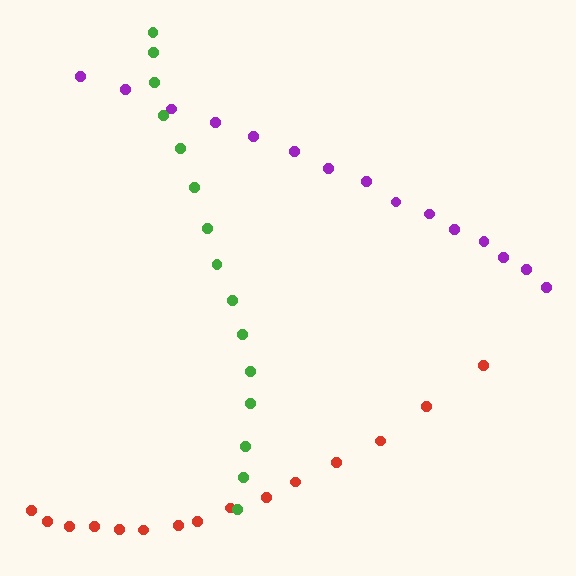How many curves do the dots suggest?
There are 3 distinct paths.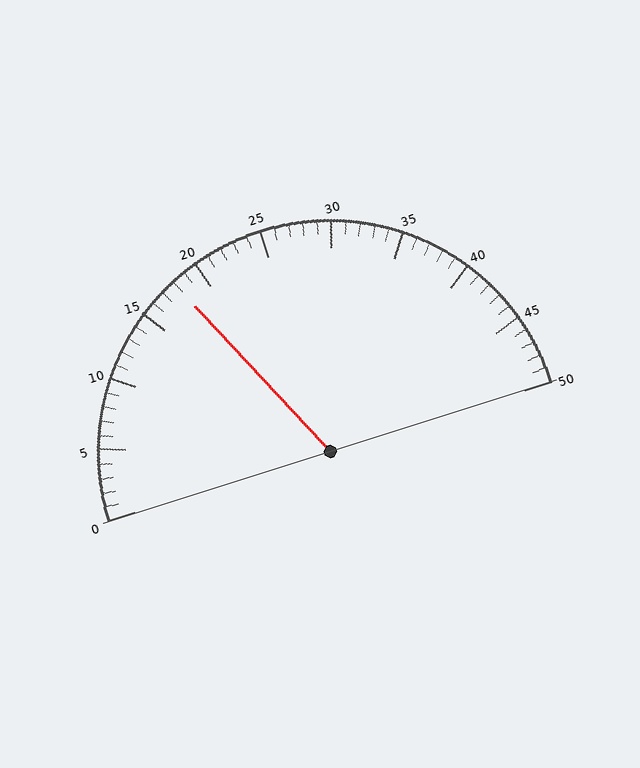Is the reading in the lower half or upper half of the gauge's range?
The reading is in the lower half of the range (0 to 50).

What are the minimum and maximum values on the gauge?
The gauge ranges from 0 to 50.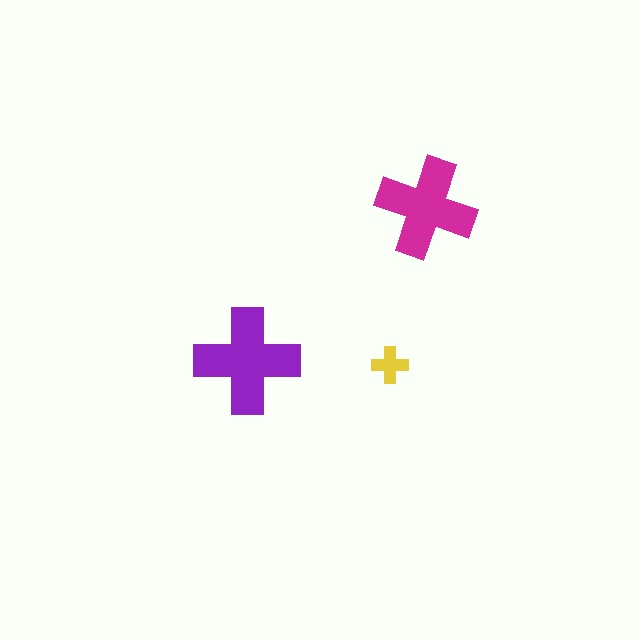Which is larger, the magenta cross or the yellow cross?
The magenta one.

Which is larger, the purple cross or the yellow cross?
The purple one.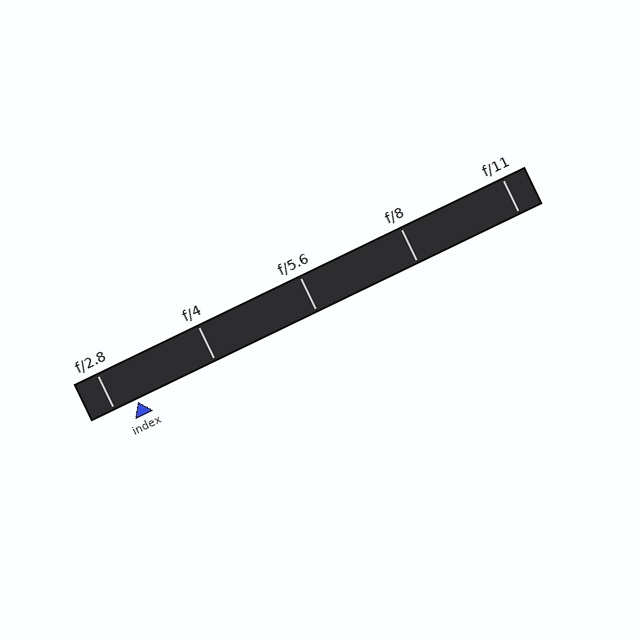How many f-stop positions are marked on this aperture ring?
There are 5 f-stop positions marked.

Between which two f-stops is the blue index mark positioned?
The index mark is between f/2.8 and f/4.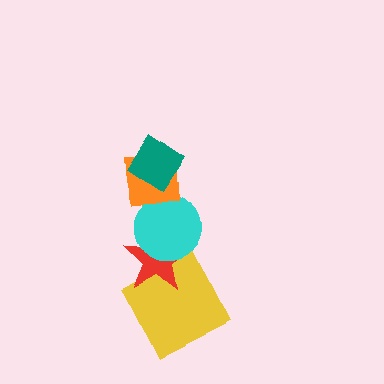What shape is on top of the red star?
The cyan circle is on top of the red star.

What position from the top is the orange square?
The orange square is 2nd from the top.